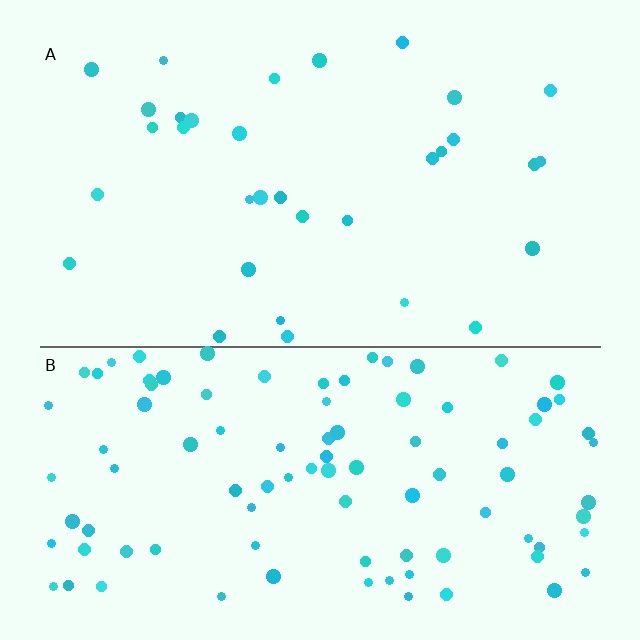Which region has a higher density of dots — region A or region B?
B (the bottom).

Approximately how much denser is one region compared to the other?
Approximately 3.0× — region B over region A.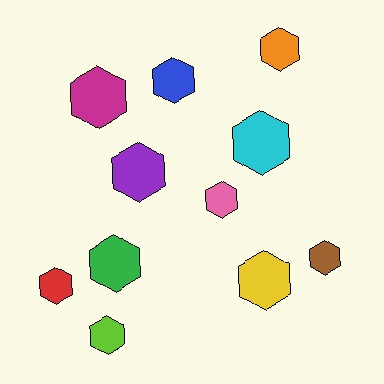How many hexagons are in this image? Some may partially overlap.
There are 11 hexagons.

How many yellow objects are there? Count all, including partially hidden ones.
There is 1 yellow object.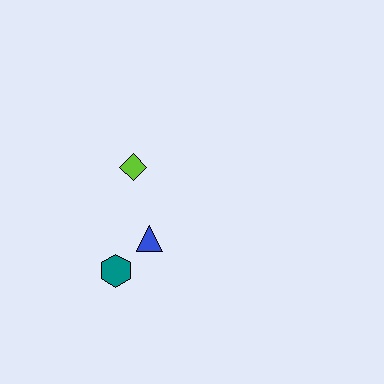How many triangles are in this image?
There is 1 triangle.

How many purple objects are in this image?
There are no purple objects.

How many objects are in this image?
There are 3 objects.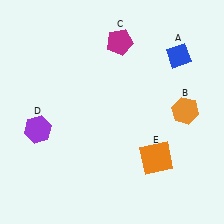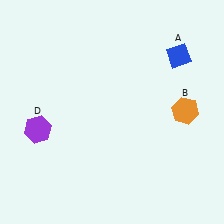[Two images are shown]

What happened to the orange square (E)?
The orange square (E) was removed in Image 2. It was in the bottom-right area of Image 1.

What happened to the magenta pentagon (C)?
The magenta pentagon (C) was removed in Image 2. It was in the top-right area of Image 1.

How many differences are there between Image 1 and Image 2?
There are 2 differences between the two images.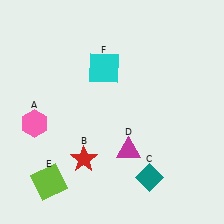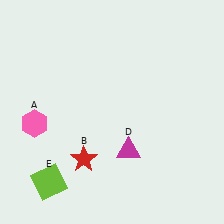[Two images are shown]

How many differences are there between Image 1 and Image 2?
There are 2 differences between the two images.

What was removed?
The cyan square (F), the teal diamond (C) were removed in Image 2.